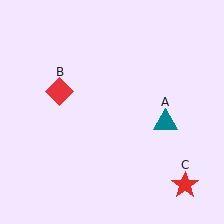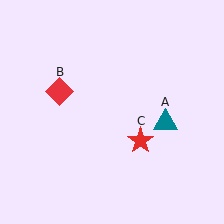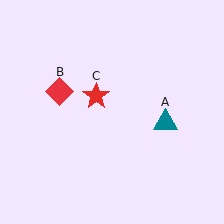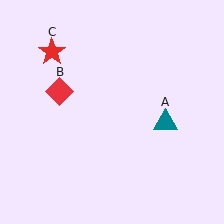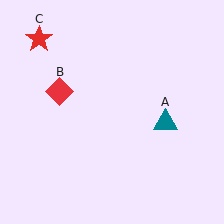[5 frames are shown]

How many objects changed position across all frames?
1 object changed position: red star (object C).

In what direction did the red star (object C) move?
The red star (object C) moved up and to the left.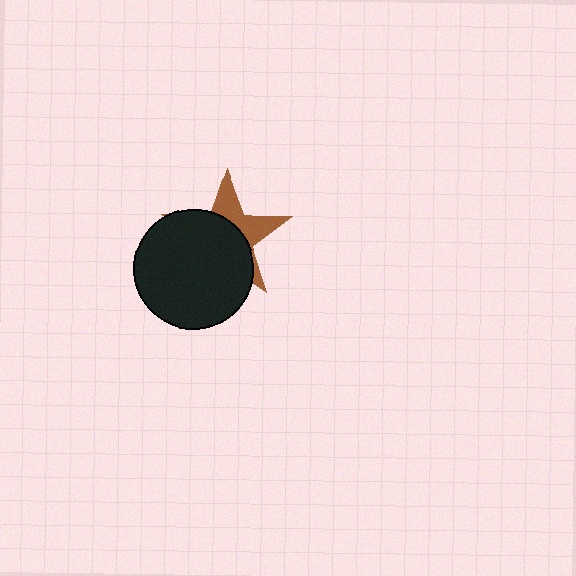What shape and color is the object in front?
The object in front is a black circle.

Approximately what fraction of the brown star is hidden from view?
Roughly 63% of the brown star is hidden behind the black circle.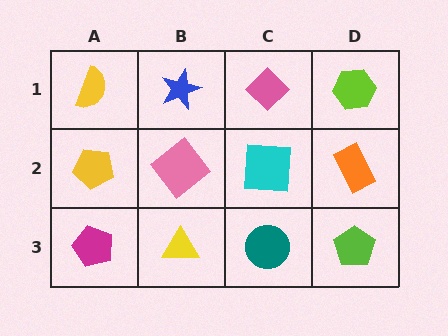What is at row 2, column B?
A pink diamond.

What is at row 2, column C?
A cyan square.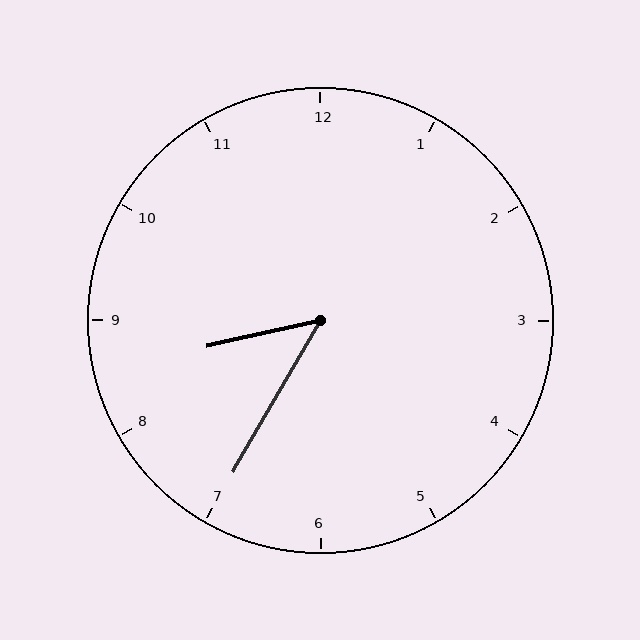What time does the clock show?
8:35.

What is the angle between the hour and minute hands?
Approximately 48 degrees.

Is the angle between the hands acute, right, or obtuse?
It is acute.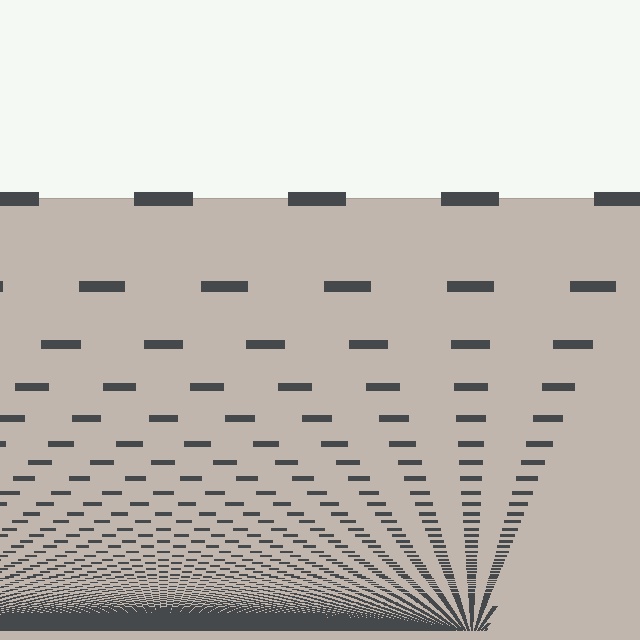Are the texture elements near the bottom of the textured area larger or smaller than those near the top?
Smaller. The gradient is inverted — elements near the bottom are smaller and denser.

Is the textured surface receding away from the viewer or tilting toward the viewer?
The surface appears to tilt toward the viewer. Texture elements get larger and sparser toward the top.